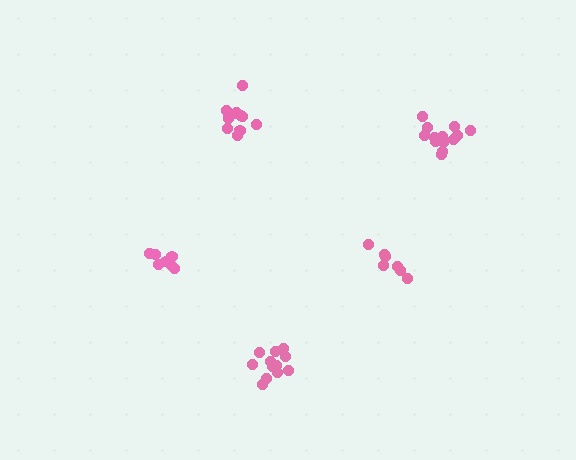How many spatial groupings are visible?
There are 5 spatial groupings.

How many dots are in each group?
Group 1: 12 dots, Group 2: 7 dots, Group 3: 11 dots, Group 4: 7 dots, Group 5: 13 dots (50 total).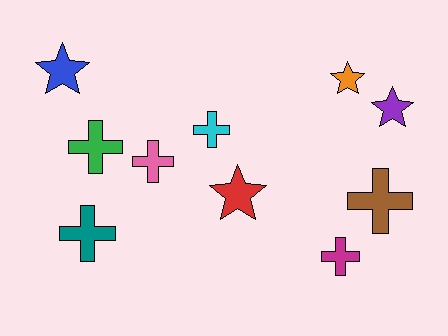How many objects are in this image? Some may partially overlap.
There are 10 objects.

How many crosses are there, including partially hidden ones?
There are 6 crosses.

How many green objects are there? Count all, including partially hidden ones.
There is 1 green object.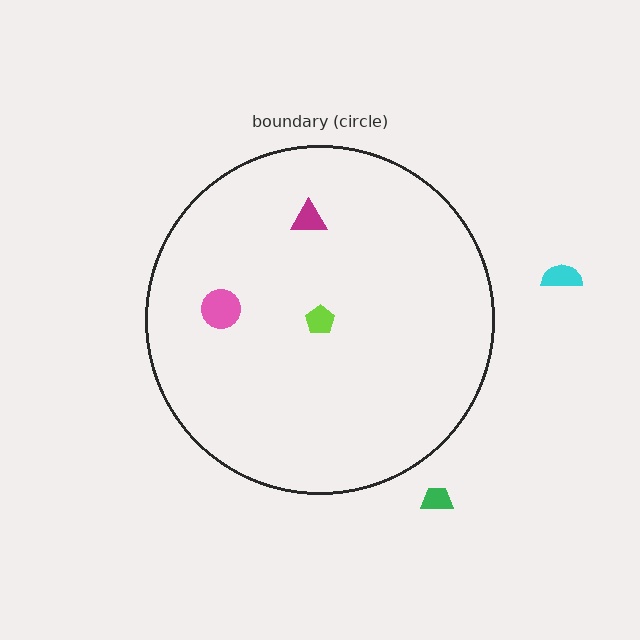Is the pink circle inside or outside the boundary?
Inside.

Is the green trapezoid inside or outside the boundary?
Outside.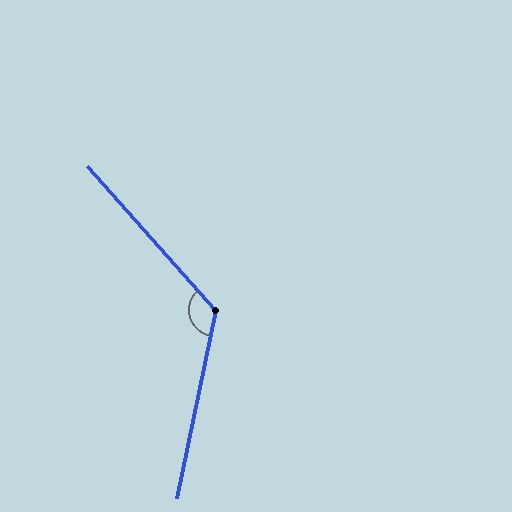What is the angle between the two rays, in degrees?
Approximately 127 degrees.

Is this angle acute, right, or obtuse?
It is obtuse.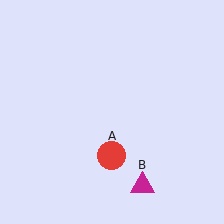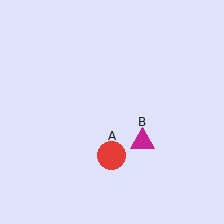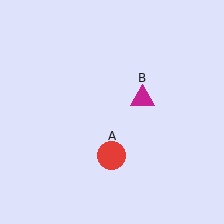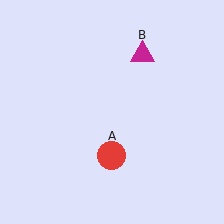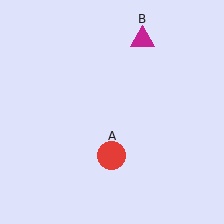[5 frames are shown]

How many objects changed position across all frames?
1 object changed position: magenta triangle (object B).